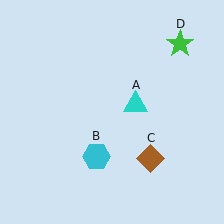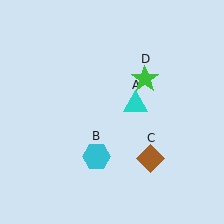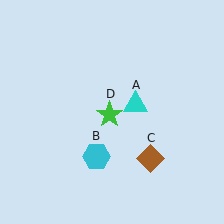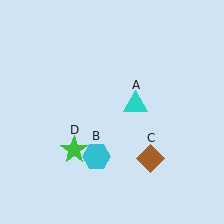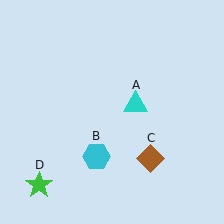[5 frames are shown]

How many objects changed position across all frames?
1 object changed position: green star (object D).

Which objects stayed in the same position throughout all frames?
Cyan triangle (object A) and cyan hexagon (object B) and brown diamond (object C) remained stationary.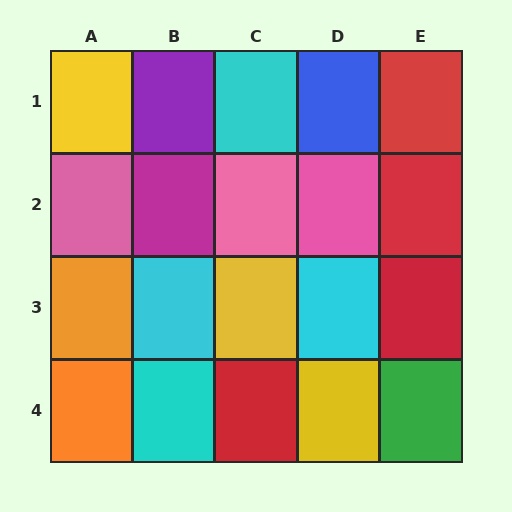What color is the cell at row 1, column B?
Purple.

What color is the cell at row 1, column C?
Cyan.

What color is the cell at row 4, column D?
Yellow.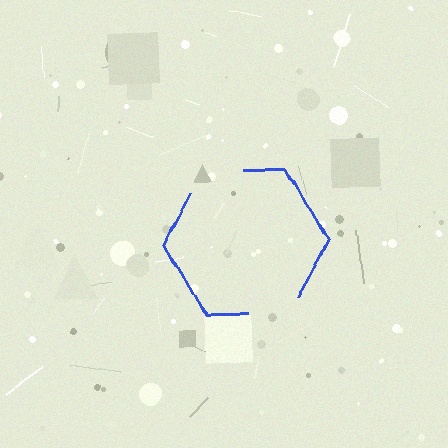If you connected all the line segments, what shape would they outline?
They would outline a hexagon.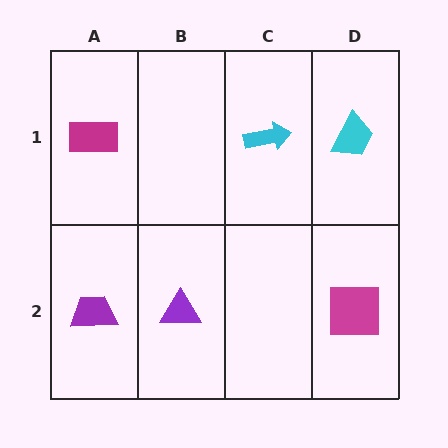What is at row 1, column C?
A cyan arrow.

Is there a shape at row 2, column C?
No, that cell is empty.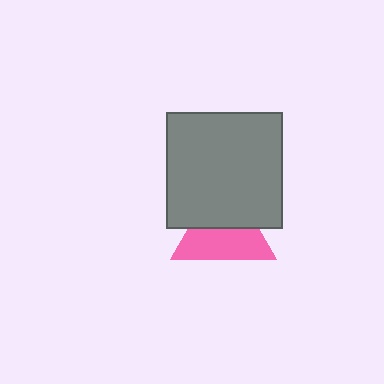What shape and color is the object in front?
The object in front is a gray square.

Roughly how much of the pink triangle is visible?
About half of it is visible (roughly 54%).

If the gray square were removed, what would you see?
You would see the complete pink triangle.